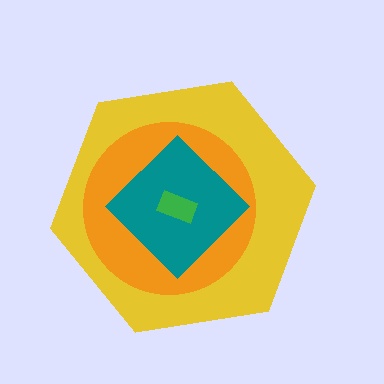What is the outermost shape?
The yellow hexagon.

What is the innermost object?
The green rectangle.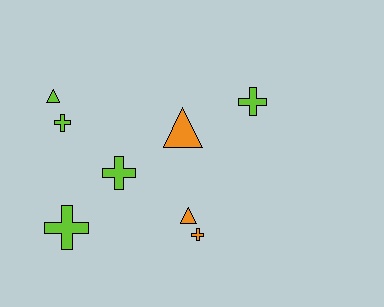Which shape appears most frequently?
Cross, with 5 objects.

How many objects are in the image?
There are 8 objects.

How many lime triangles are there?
There is 1 lime triangle.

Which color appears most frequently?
Lime, with 5 objects.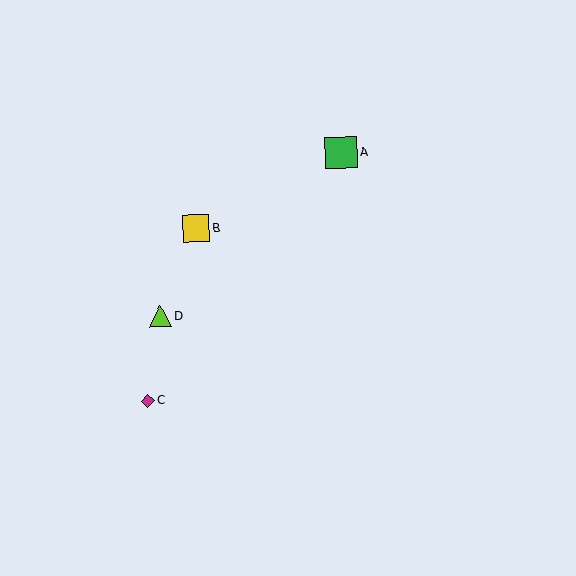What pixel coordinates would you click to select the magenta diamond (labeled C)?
Click at (148, 401) to select the magenta diamond C.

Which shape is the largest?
The green square (labeled A) is the largest.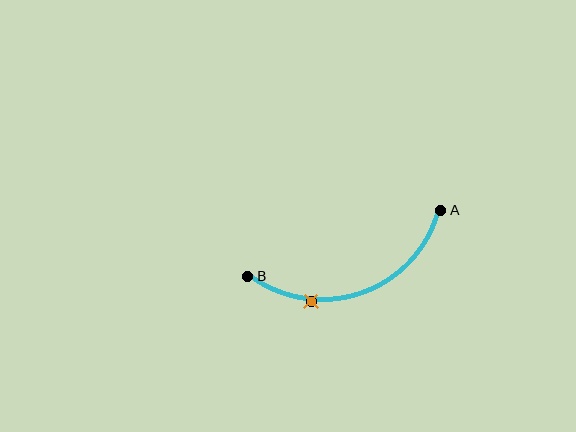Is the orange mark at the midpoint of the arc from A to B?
No. The orange mark lies on the arc but is closer to endpoint B. The arc midpoint would be at the point on the curve equidistant along the arc from both A and B.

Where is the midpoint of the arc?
The arc midpoint is the point on the curve farthest from the straight line joining A and B. It sits below that line.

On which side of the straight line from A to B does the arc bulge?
The arc bulges below the straight line connecting A and B.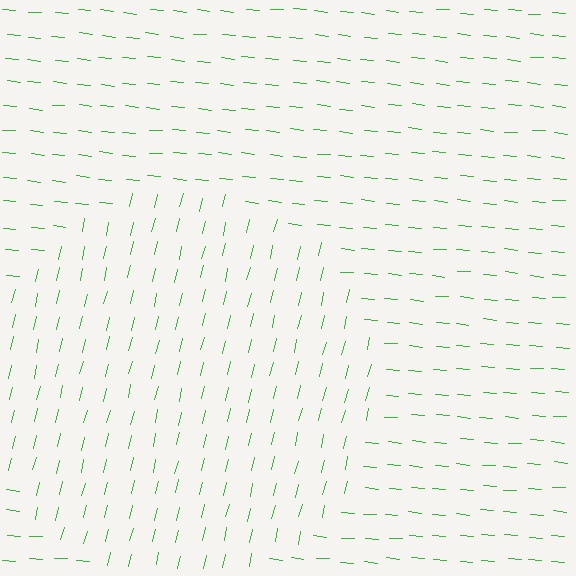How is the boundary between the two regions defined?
The boundary is defined purely by a change in line orientation (approximately 82 degrees difference). All lines are the same color and thickness.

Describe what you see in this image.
The image is filled with small green line segments. A circle region in the image has lines oriented differently from the surrounding lines, creating a visible texture boundary.